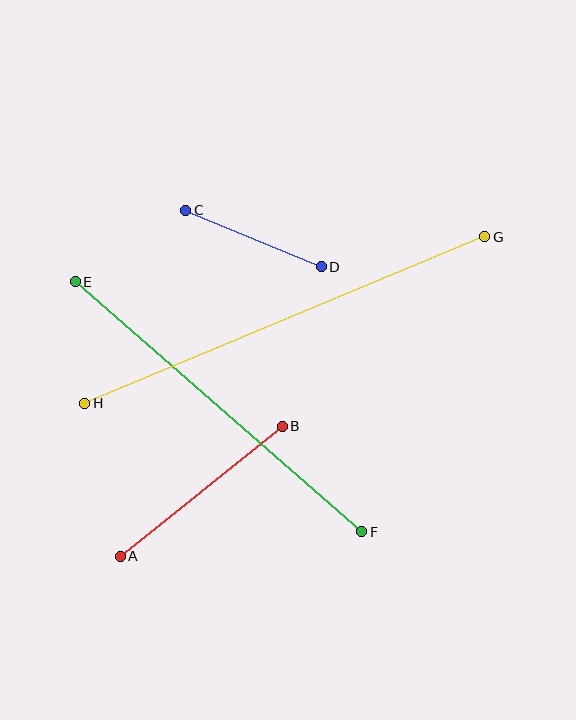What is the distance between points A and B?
The distance is approximately 208 pixels.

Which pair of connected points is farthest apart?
Points G and H are farthest apart.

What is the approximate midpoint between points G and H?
The midpoint is at approximately (285, 320) pixels.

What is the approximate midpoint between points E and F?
The midpoint is at approximately (218, 407) pixels.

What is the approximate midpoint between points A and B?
The midpoint is at approximately (201, 491) pixels.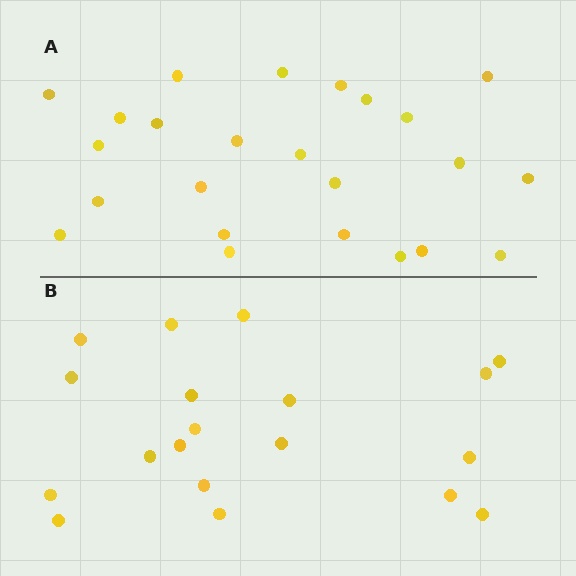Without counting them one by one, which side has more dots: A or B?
Region A (the top region) has more dots.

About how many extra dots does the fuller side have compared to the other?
Region A has about 5 more dots than region B.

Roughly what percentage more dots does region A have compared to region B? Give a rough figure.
About 25% more.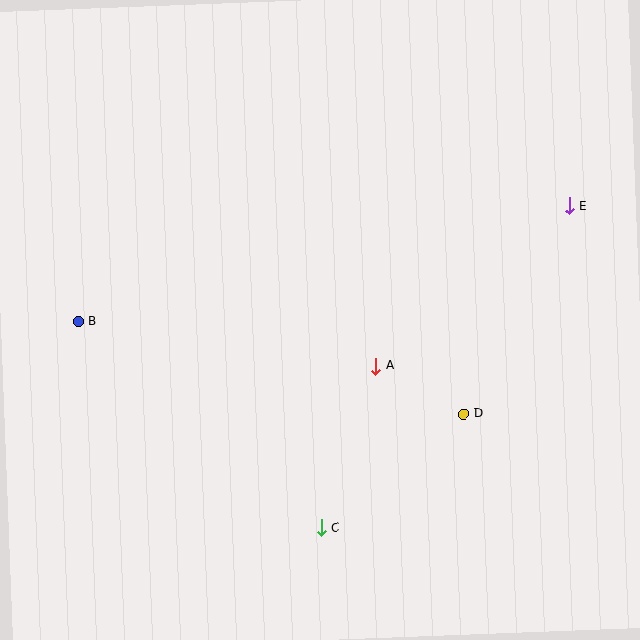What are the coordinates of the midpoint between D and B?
The midpoint between D and B is at (271, 368).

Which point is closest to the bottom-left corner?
Point B is closest to the bottom-left corner.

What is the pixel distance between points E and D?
The distance between E and D is 233 pixels.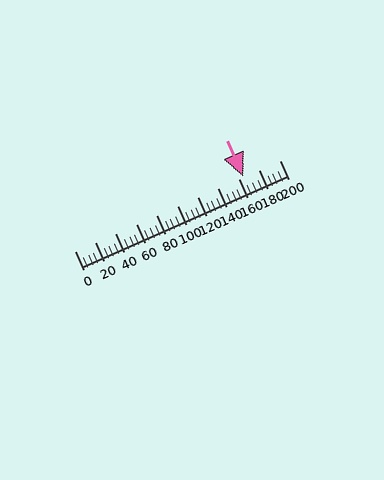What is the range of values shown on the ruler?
The ruler shows values from 0 to 200.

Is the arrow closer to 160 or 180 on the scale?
The arrow is closer to 160.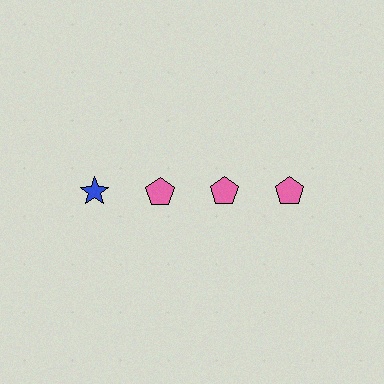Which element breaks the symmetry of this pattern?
The blue star in the top row, leftmost column breaks the symmetry. All other shapes are pink pentagons.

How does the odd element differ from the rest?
It differs in both color (blue instead of pink) and shape (star instead of pentagon).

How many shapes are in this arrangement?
There are 4 shapes arranged in a grid pattern.